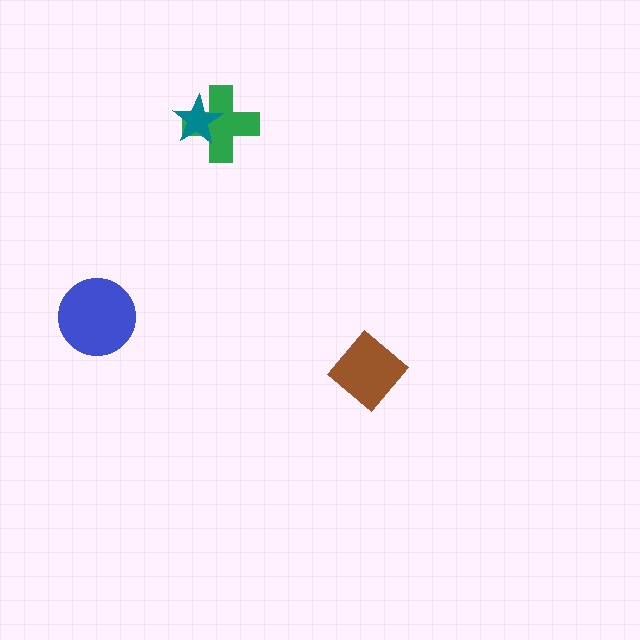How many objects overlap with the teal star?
1 object overlaps with the teal star.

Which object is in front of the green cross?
The teal star is in front of the green cross.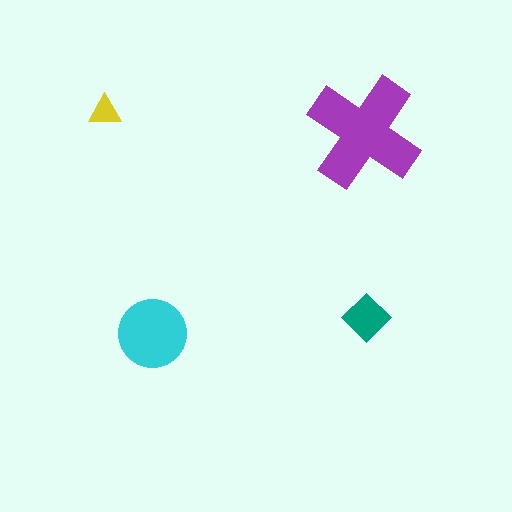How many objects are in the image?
There are 4 objects in the image.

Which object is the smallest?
The yellow triangle.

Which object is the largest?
The purple cross.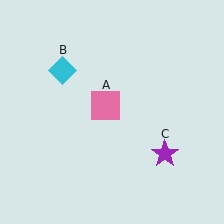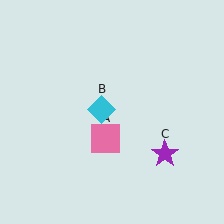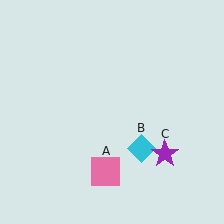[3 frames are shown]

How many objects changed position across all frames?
2 objects changed position: pink square (object A), cyan diamond (object B).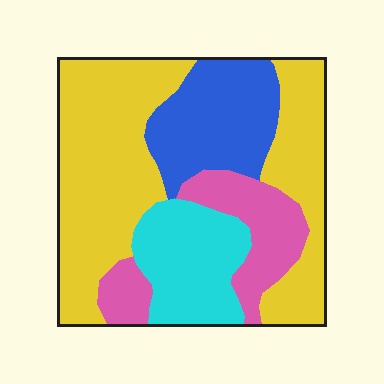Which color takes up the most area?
Yellow, at roughly 50%.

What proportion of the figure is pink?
Pink takes up less than a sixth of the figure.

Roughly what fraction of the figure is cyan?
Cyan takes up less than a quarter of the figure.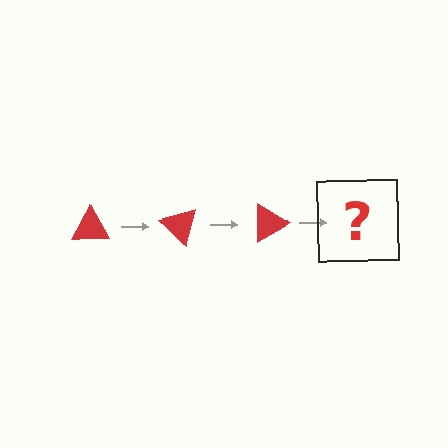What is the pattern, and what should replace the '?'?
The pattern is that the triangle rotates 45 degrees each step. The '?' should be a red triangle rotated 135 degrees.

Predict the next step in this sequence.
The next step is a red triangle rotated 135 degrees.